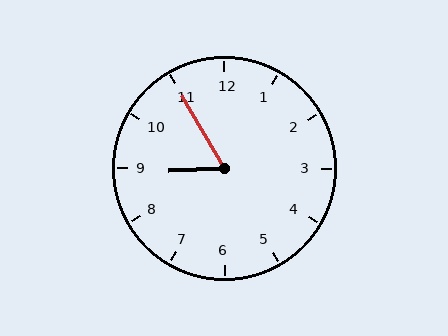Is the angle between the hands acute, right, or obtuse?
It is acute.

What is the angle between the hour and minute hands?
Approximately 62 degrees.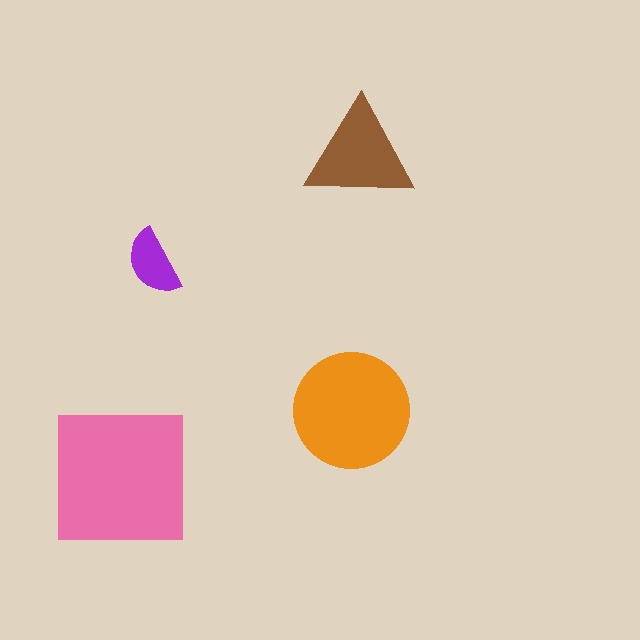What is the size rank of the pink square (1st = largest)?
1st.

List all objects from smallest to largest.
The purple semicircle, the brown triangle, the orange circle, the pink square.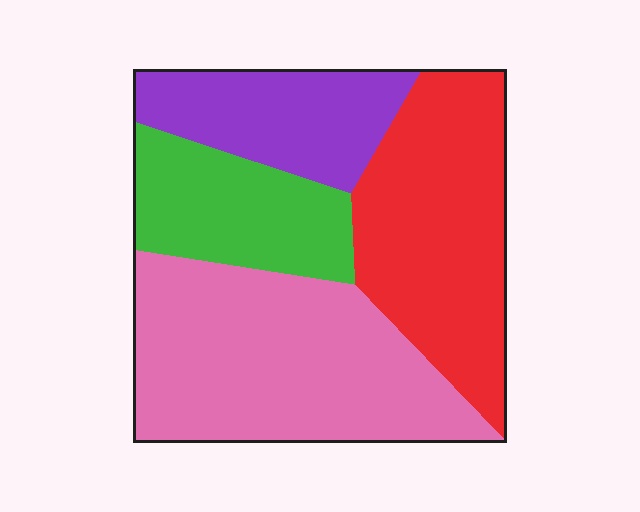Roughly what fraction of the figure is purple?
Purple takes up about one sixth (1/6) of the figure.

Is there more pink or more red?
Pink.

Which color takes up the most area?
Pink, at roughly 35%.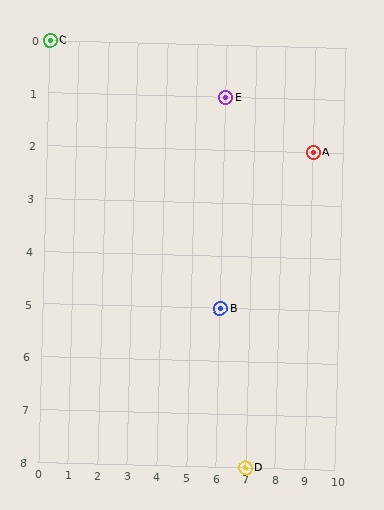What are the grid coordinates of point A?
Point A is at grid coordinates (9, 2).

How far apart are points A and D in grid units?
Points A and D are 2 columns and 6 rows apart (about 6.3 grid units diagonally).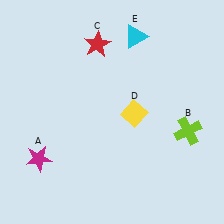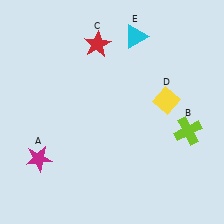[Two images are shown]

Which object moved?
The yellow diamond (D) moved right.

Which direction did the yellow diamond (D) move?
The yellow diamond (D) moved right.